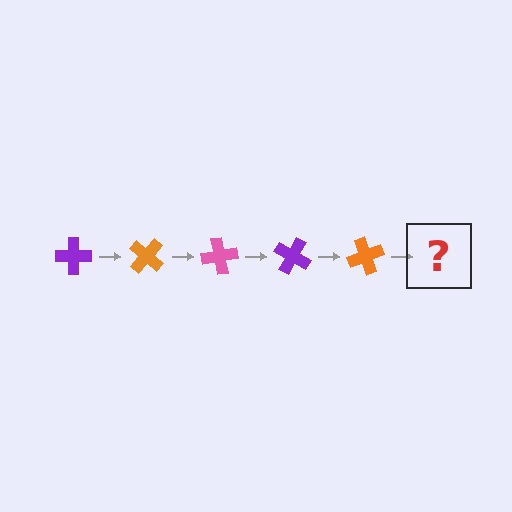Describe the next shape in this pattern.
It should be a pink cross, rotated 200 degrees from the start.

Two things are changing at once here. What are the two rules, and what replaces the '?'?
The two rules are that it rotates 40 degrees each step and the color cycles through purple, orange, and pink. The '?' should be a pink cross, rotated 200 degrees from the start.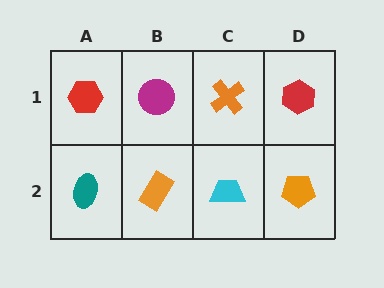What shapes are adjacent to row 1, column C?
A cyan trapezoid (row 2, column C), a magenta circle (row 1, column B), a red hexagon (row 1, column D).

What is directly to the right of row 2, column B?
A cyan trapezoid.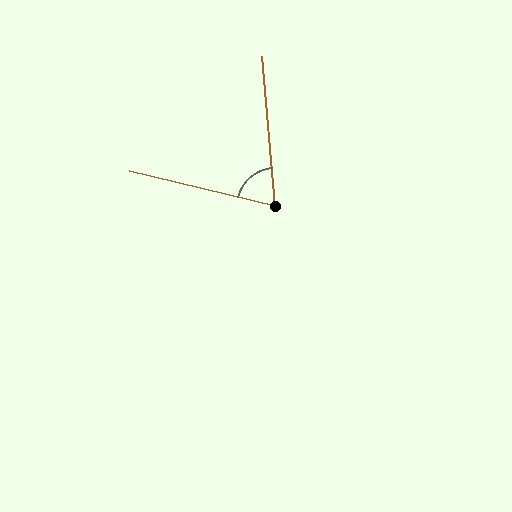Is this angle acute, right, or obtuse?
It is acute.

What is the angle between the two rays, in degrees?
Approximately 72 degrees.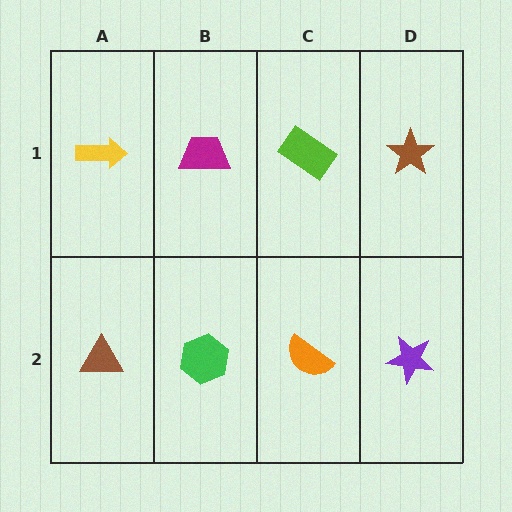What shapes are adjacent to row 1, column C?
An orange semicircle (row 2, column C), a magenta trapezoid (row 1, column B), a brown star (row 1, column D).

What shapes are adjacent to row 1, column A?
A brown triangle (row 2, column A), a magenta trapezoid (row 1, column B).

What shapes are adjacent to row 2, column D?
A brown star (row 1, column D), an orange semicircle (row 2, column C).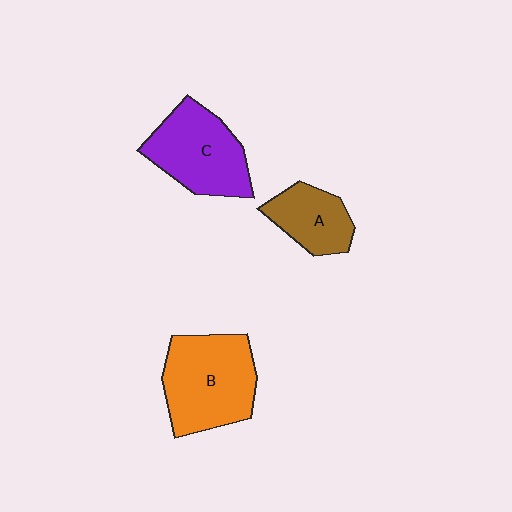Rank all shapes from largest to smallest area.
From largest to smallest: B (orange), C (purple), A (brown).